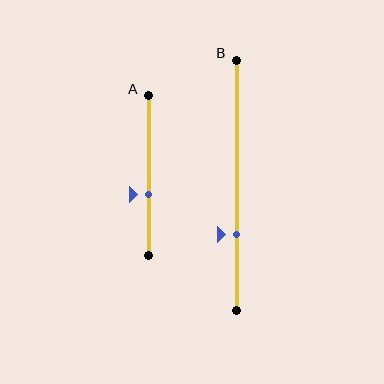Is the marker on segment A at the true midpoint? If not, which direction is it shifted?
No, the marker on segment A is shifted downward by about 11% of the segment length.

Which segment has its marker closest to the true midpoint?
Segment A has its marker closest to the true midpoint.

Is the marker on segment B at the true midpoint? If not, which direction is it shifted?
No, the marker on segment B is shifted downward by about 20% of the segment length.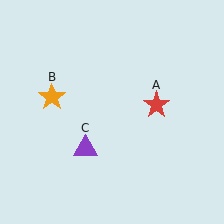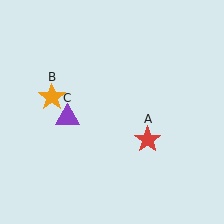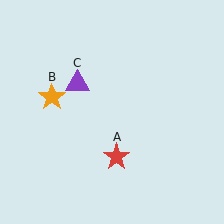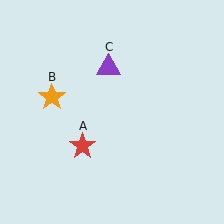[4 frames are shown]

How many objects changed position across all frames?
2 objects changed position: red star (object A), purple triangle (object C).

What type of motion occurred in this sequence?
The red star (object A), purple triangle (object C) rotated clockwise around the center of the scene.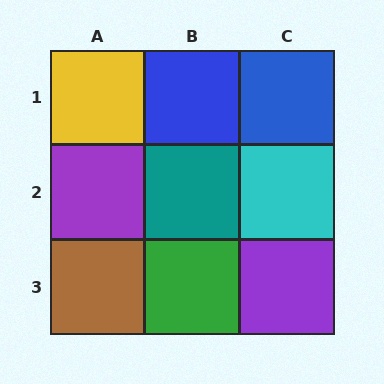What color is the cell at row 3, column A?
Brown.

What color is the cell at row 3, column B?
Green.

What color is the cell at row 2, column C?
Cyan.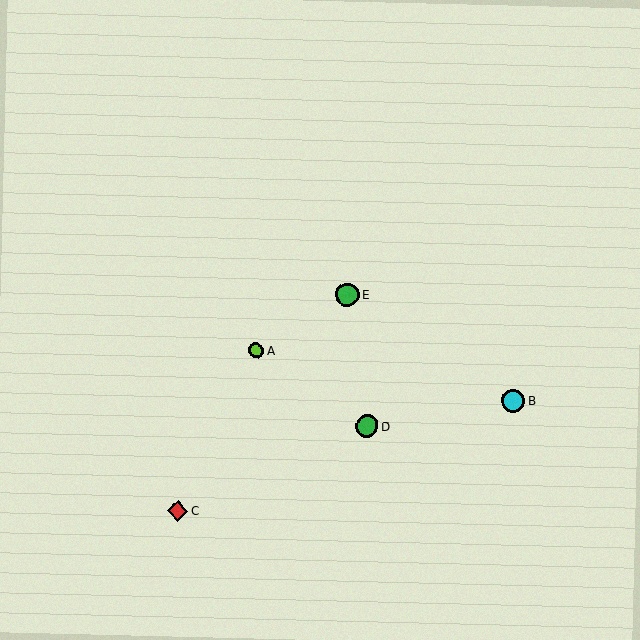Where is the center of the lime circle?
The center of the lime circle is at (256, 351).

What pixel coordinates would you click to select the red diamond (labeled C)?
Click at (178, 511) to select the red diamond C.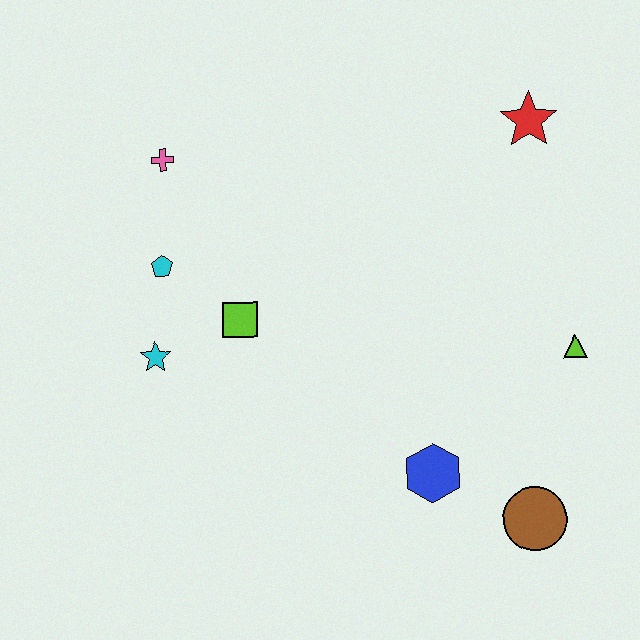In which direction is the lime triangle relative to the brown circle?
The lime triangle is above the brown circle.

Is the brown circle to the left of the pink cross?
No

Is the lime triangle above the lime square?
No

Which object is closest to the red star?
The lime triangle is closest to the red star.